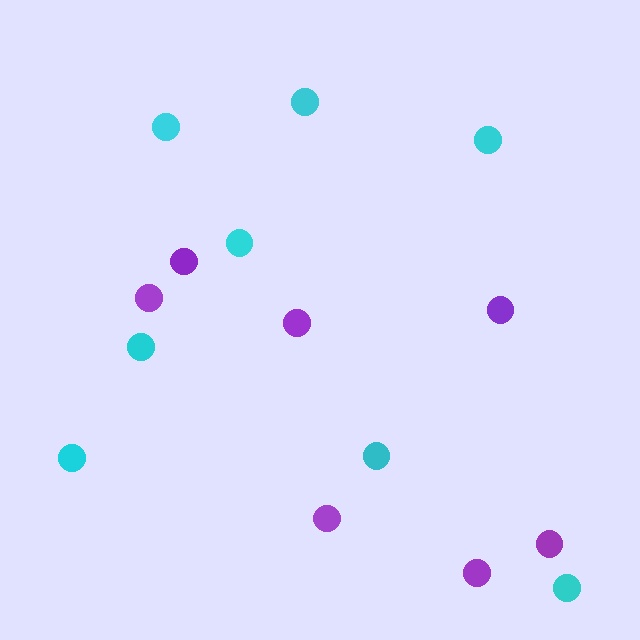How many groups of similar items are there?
There are 2 groups: one group of purple circles (7) and one group of cyan circles (8).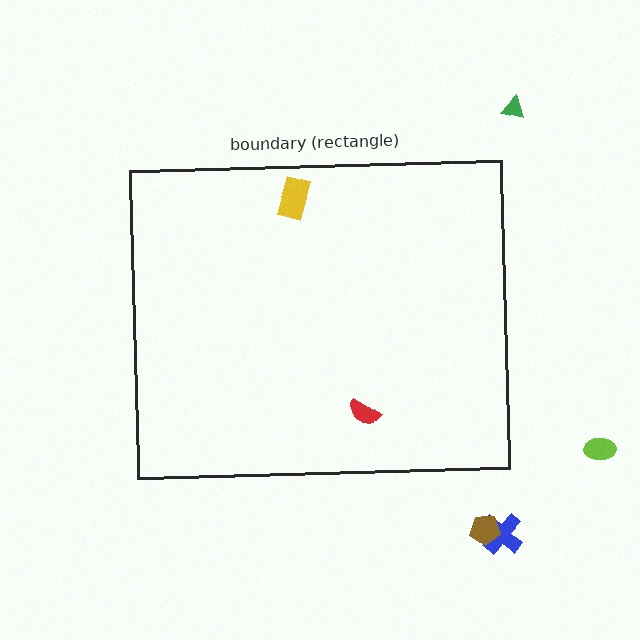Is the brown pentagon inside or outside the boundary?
Outside.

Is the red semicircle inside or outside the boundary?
Inside.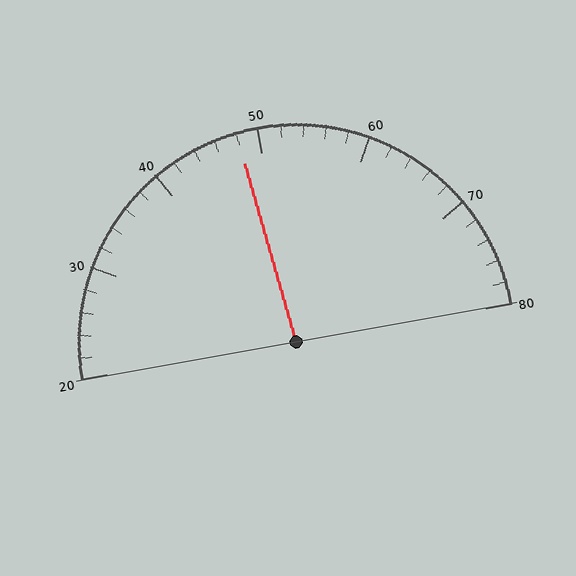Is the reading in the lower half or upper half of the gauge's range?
The reading is in the lower half of the range (20 to 80).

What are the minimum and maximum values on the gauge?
The gauge ranges from 20 to 80.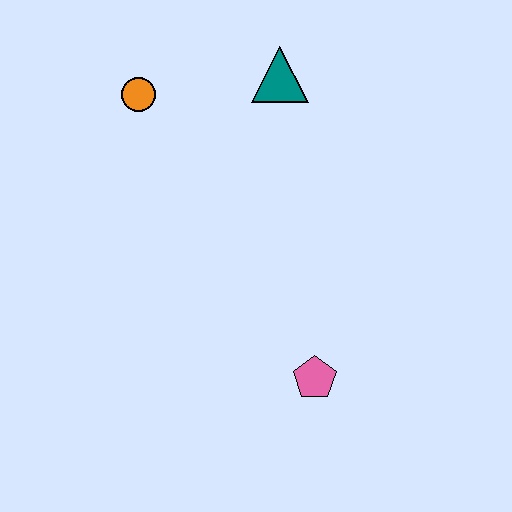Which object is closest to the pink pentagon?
The teal triangle is closest to the pink pentagon.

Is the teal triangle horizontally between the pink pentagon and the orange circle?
Yes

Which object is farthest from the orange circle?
The pink pentagon is farthest from the orange circle.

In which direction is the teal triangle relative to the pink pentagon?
The teal triangle is above the pink pentagon.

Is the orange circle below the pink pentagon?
No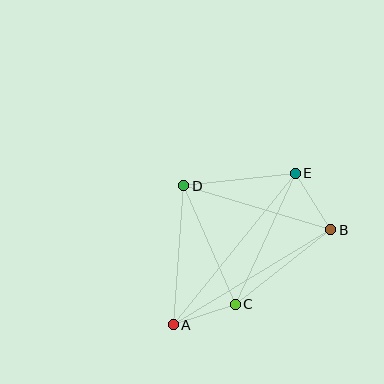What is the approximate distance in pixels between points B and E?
The distance between B and E is approximately 67 pixels.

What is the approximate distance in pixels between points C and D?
The distance between C and D is approximately 129 pixels.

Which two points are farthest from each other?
Points A and E are farthest from each other.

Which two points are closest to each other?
Points A and C are closest to each other.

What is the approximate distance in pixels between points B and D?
The distance between B and D is approximately 154 pixels.